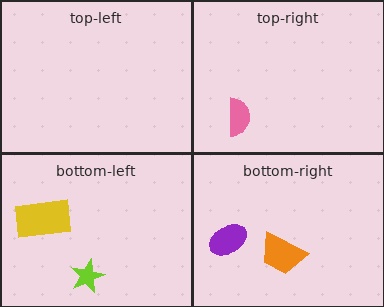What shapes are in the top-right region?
The pink semicircle.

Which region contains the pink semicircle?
The top-right region.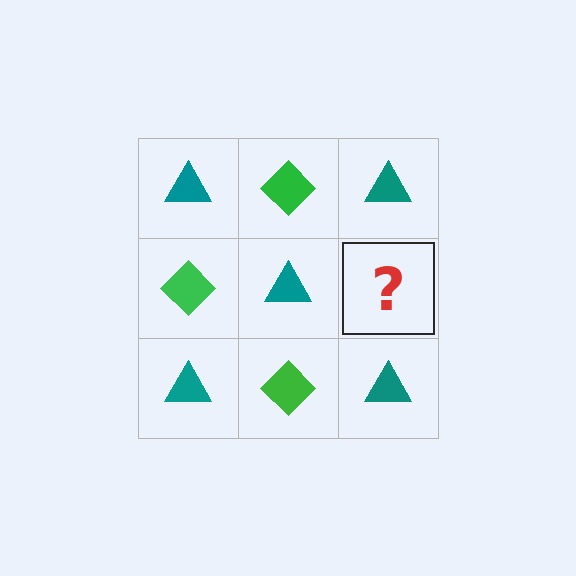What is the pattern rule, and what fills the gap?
The rule is that it alternates teal triangle and green diamond in a checkerboard pattern. The gap should be filled with a green diamond.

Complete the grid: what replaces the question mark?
The question mark should be replaced with a green diamond.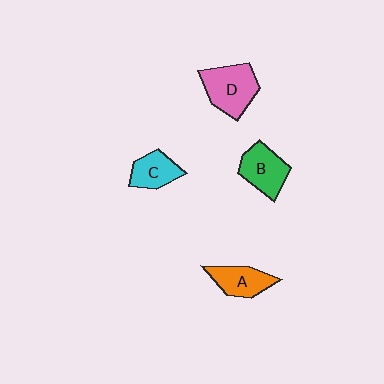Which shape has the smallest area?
Shape C (cyan).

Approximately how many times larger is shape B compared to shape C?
Approximately 1.2 times.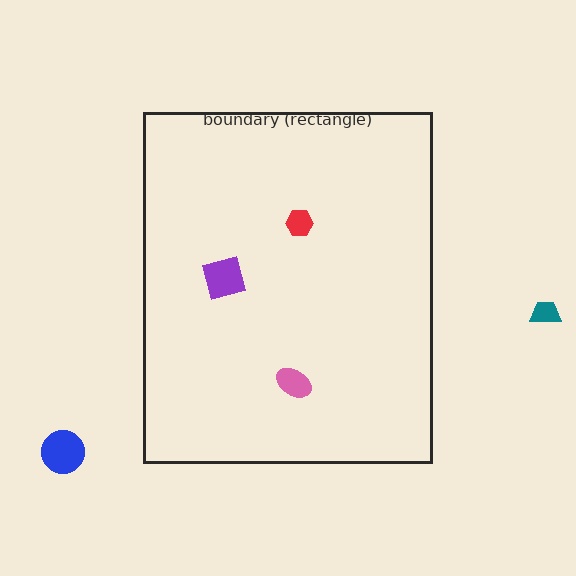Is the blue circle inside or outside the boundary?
Outside.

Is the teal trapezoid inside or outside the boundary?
Outside.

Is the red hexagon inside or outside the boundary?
Inside.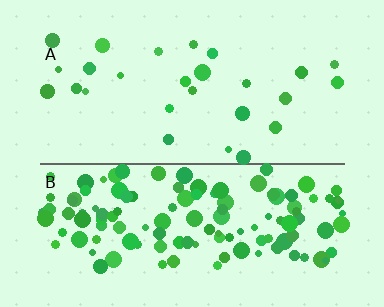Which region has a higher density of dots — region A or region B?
B (the bottom).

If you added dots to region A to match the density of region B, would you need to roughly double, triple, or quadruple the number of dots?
Approximately quadruple.